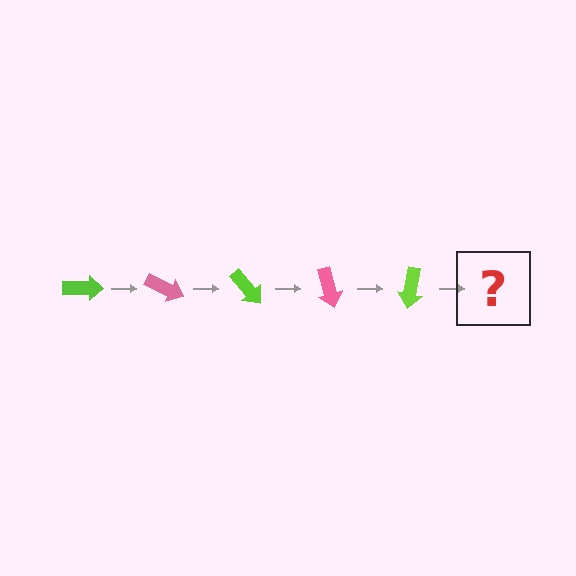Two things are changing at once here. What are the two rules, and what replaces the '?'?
The two rules are that it rotates 25 degrees each step and the color cycles through lime and pink. The '?' should be a pink arrow, rotated 125 degrees from the start.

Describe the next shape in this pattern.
It should be a pink arrow, rotated 125 degrees from the start.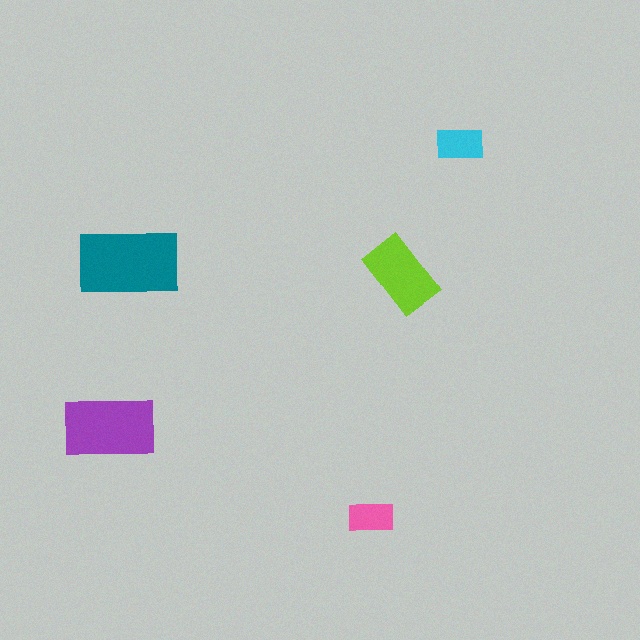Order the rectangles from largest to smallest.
the teal one, the purple one, the lime one, the cyan one, the pink one.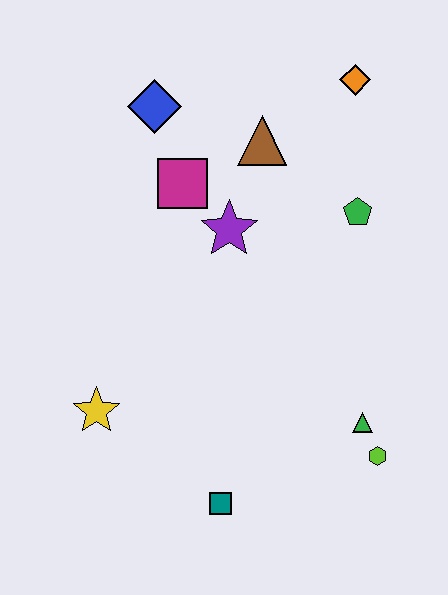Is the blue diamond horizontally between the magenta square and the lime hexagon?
No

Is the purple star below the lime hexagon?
No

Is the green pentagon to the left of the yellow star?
No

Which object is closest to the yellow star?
The teal square is closest to the yellow star.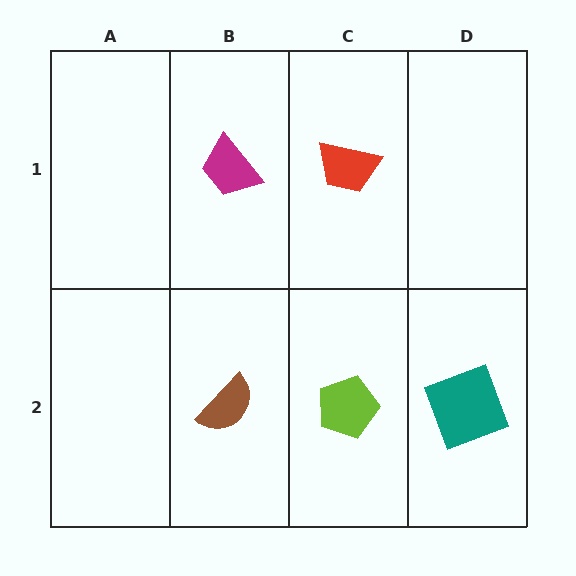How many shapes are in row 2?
3 shapes.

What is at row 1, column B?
A magenta trapezoid.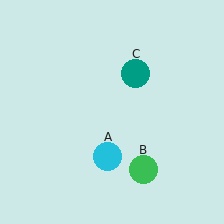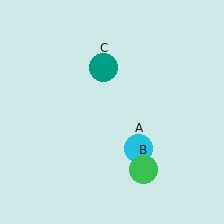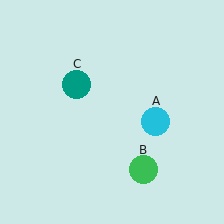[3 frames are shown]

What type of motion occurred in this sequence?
The cyan circle (object A), teal circle (object C) rotated counterclockwise around the center of the scene.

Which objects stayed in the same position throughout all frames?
Green circle (object B) remained stationary.